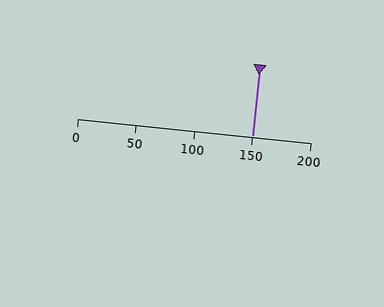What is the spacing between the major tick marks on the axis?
The major ticks are spaced 50 apart.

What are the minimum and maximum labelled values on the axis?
The axis runs from 0 to 200.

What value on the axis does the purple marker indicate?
The marker indicates approximately 150.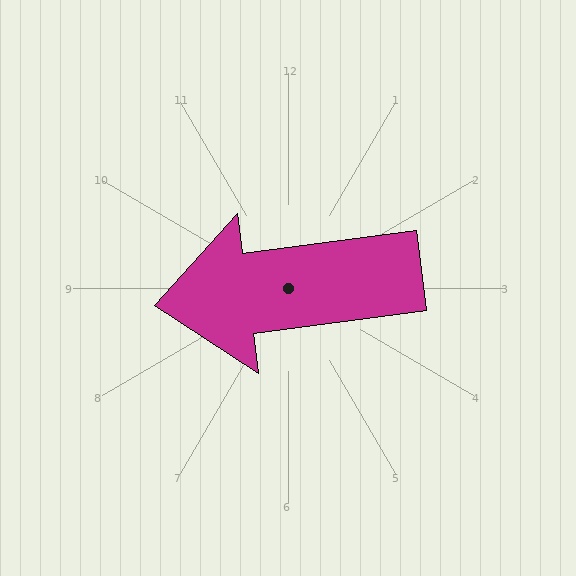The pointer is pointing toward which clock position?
Roughly 9 o'clock.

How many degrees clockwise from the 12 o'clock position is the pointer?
Approximately 263 degrees.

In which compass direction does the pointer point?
West.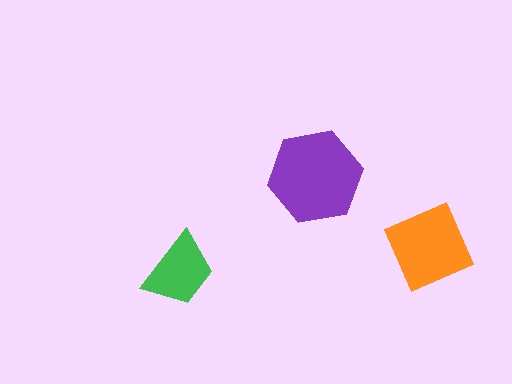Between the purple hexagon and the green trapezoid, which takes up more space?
The purple hexagon.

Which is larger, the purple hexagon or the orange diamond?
The purple hexagon.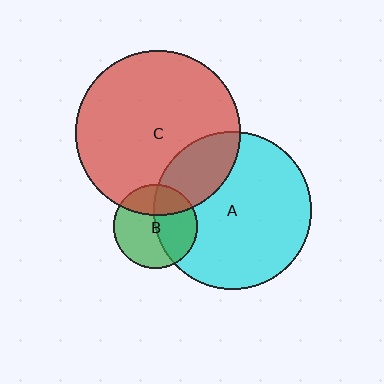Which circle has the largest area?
Circle C (red).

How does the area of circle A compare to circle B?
Approximately 3.6 times.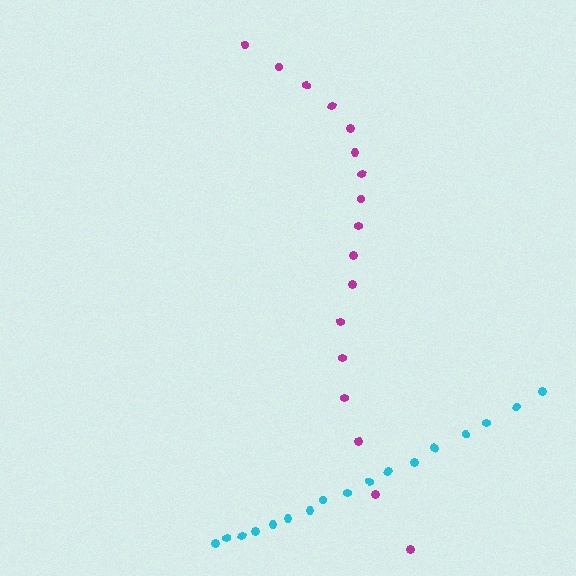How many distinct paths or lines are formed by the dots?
There are 2 distinct paths.